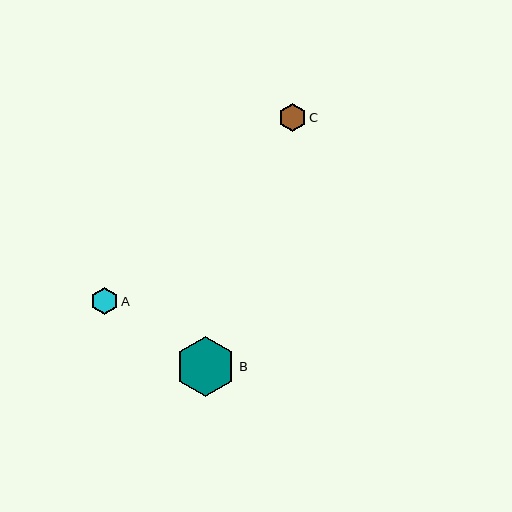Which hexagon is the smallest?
Hexagon A is the smallest with a size of approximately 27 pixels.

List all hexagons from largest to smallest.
From largest to smallest: B, C, A.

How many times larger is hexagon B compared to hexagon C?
Hexagon B is approximately 2.2 times the size of hexagon C.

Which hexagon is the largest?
Hexagon B is the largest with a size of approximately 60 pixels.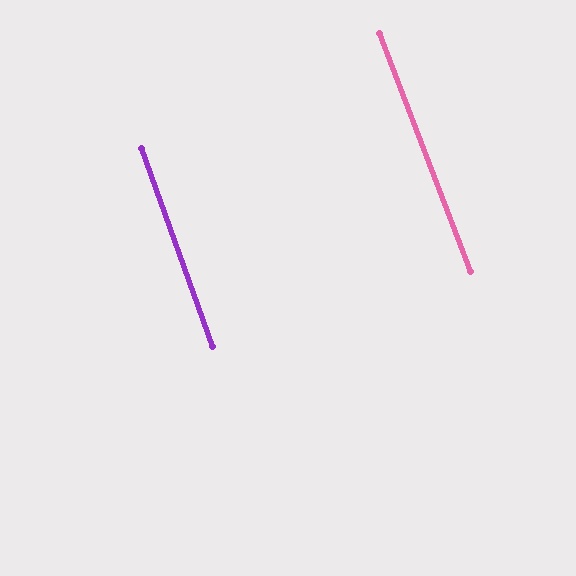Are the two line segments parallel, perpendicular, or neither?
Parallel — their directions differ by only 0.9°.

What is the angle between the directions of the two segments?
Approximately 1 degree.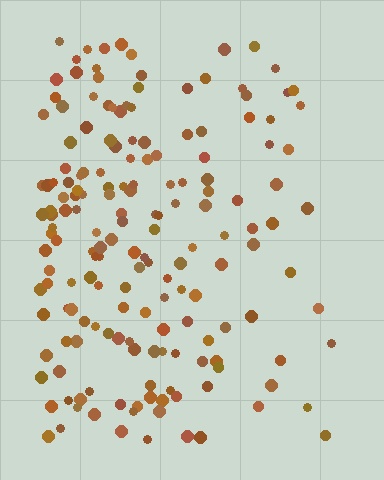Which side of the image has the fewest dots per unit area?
The right.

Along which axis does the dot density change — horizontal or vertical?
Horizontal.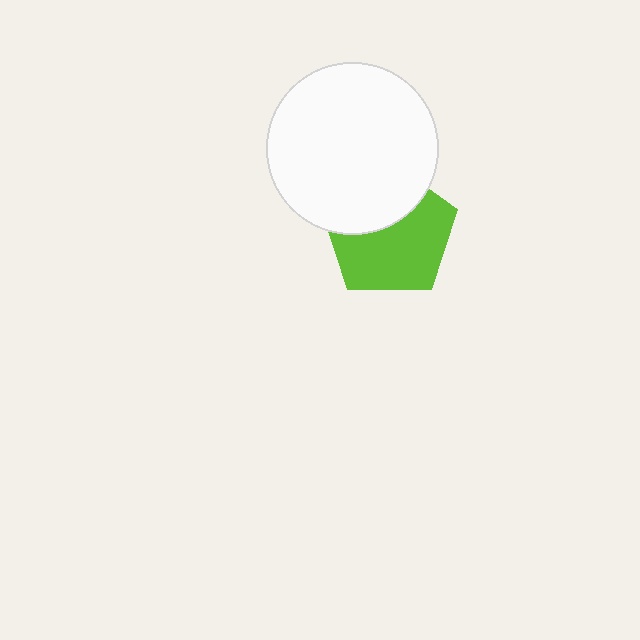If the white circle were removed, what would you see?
You would see the complete lime pentagon.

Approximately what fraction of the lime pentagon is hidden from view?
Roughly 38% of the lime pentagon is hidden behind the white circle.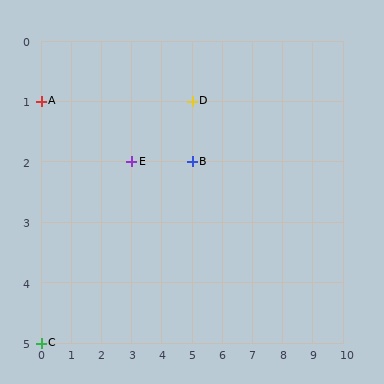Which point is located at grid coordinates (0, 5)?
Point C is at (0, 5).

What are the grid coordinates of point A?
Point A is at grid coordinates (0, 1).